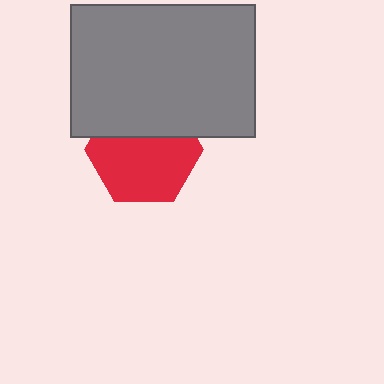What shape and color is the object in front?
The object in front is a gray rectangle.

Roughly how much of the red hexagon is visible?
About half of it is visible (roughly 65%).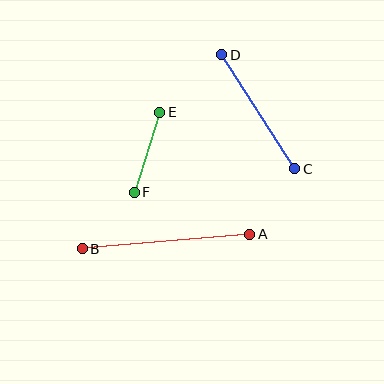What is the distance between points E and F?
The distance is approximately 84 pixels.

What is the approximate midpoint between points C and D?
The midpoint is at approximately (258, 112) pixels.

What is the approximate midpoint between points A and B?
The midpoint is at approximately (166, 241) pixels.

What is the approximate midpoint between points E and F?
The midpoint is at approximately (147, 152) pixels.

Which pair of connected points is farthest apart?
Points A and B are farthest apart.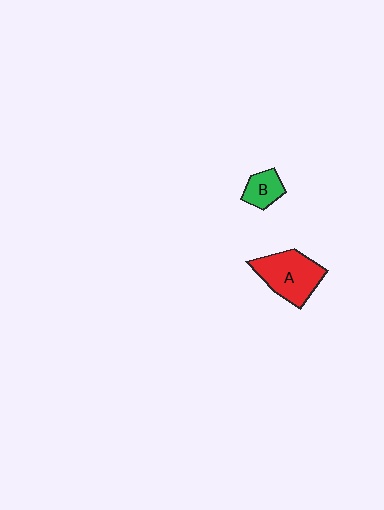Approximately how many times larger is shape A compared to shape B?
Approximately 2.2 times.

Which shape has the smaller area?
Shape B (green).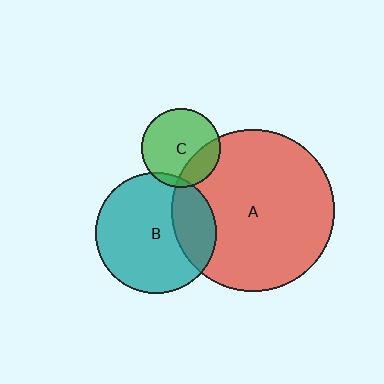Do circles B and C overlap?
Yes.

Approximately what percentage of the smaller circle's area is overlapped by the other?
Approximately 5%.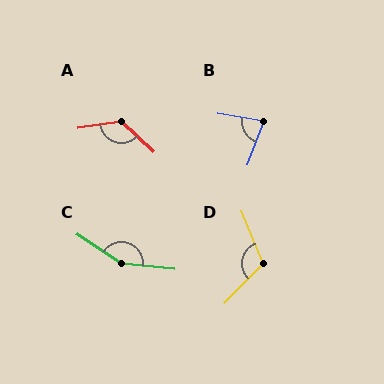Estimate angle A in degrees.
Approximately 128 degrees.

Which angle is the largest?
C, at approximately 152 degrees.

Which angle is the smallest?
B, at approximately 79 degrees.